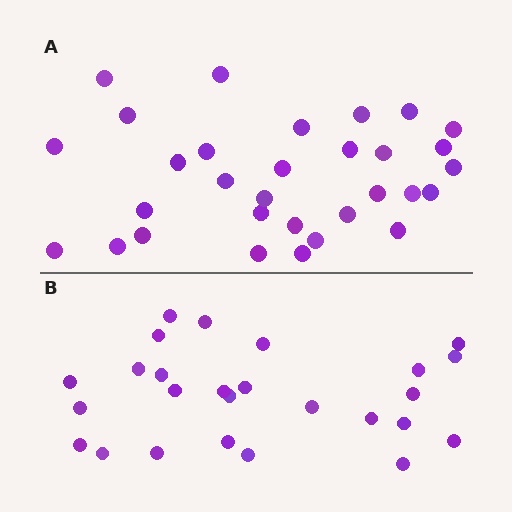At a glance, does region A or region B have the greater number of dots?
Region A (the top region) has more dots.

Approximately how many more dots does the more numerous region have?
Region A has about 5 more dots than region B.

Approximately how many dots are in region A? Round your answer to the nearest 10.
About 30 dots. (The exact count is 31, which rounds to 30.)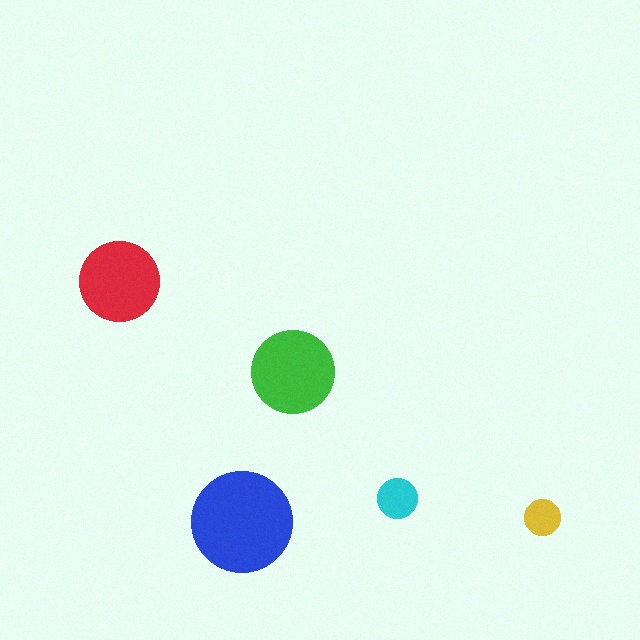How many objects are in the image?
There are 5 objects in the image.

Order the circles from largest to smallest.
the blue one, the green one, the red one, the cyan one, the yellow one.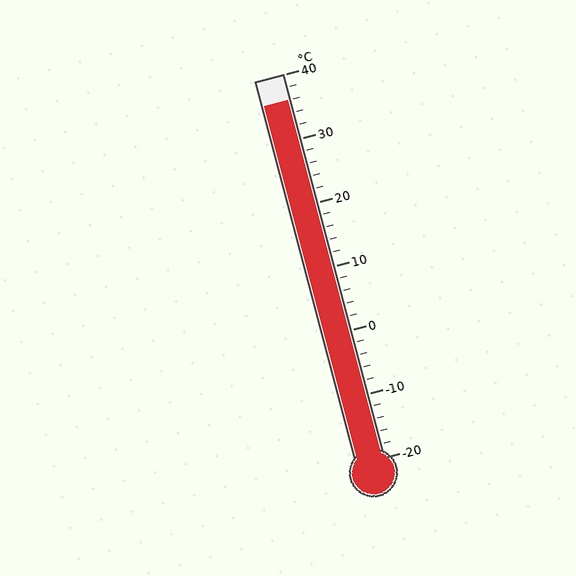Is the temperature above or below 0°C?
The temperature is above 0°C.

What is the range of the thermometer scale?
The thermometer scale ranges from -20°C to 40°C.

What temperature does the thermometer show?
The thermometer shows approximately 36°C.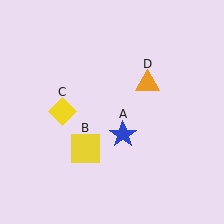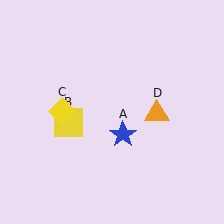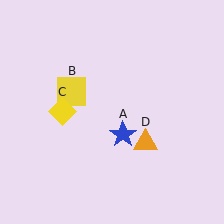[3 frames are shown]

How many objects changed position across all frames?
2 objects changed position: yellow square (object B), orange triangle (object D).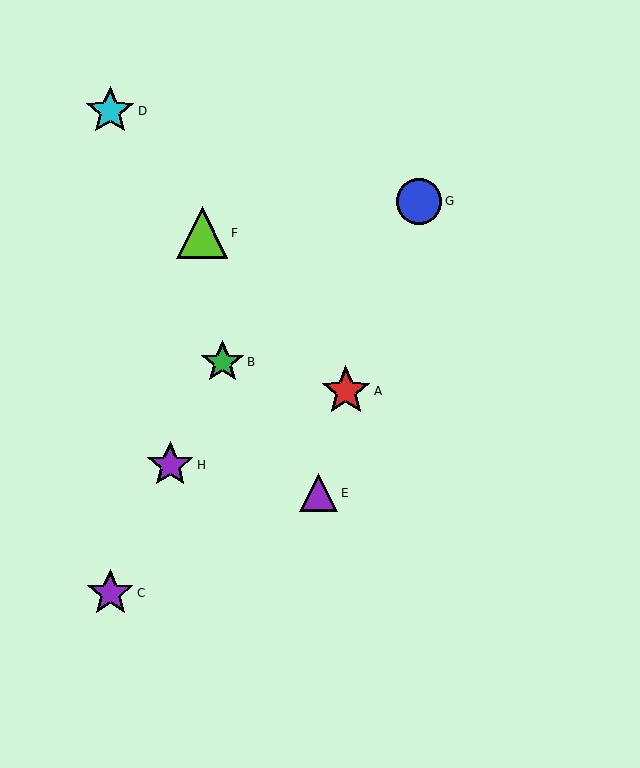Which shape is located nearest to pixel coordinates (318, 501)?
The purple triangle (labeled E) at (319, 493) is nearest to that location.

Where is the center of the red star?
The center of the red star is at (346, 391).